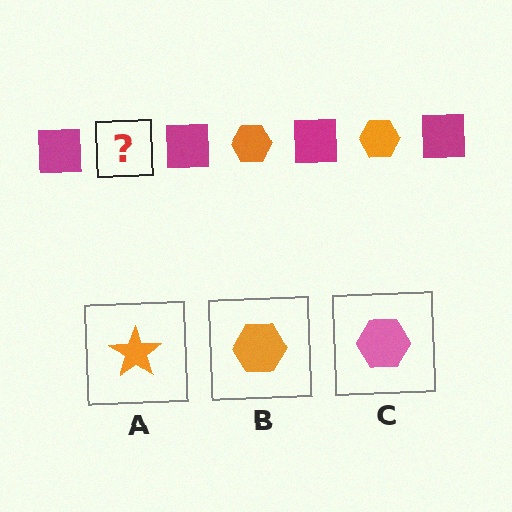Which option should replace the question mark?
Option B.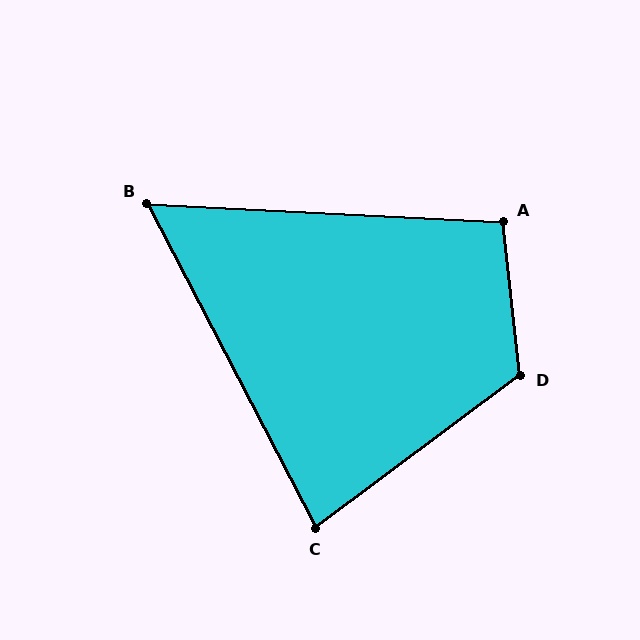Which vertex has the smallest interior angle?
B, at approximately 60 degrees.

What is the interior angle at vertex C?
Approximately 81 degrees (acute).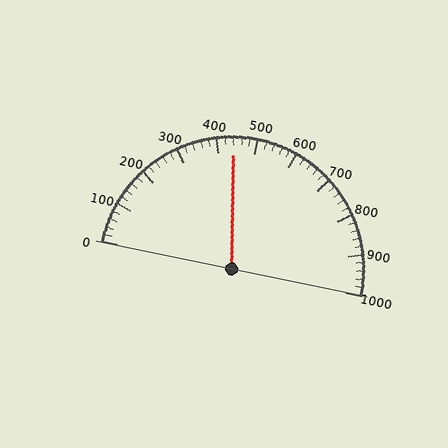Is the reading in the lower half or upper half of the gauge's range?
The reading is in the lower half of the range (0 to 1000).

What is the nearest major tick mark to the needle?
The nearest major tick mark is 400.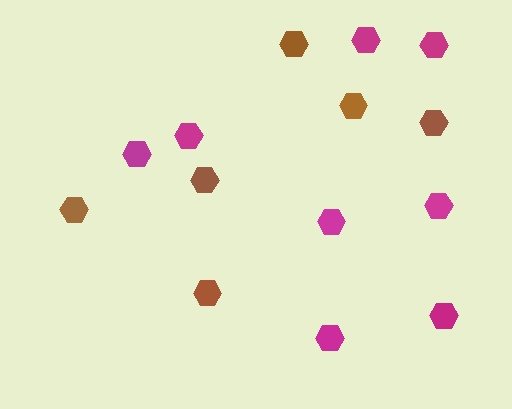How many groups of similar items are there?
There are 2 groups: one group of brown hexagons (6) and one group of magenta hexagons (8).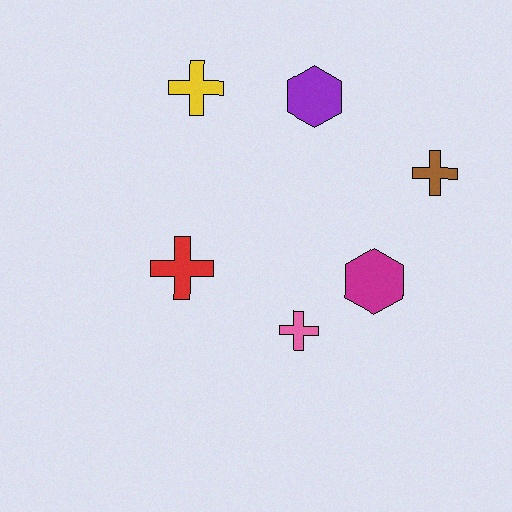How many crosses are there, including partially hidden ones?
There are 4 crosses.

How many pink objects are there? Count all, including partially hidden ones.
There is 1 pink object.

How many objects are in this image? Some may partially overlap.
There are 6 objects.